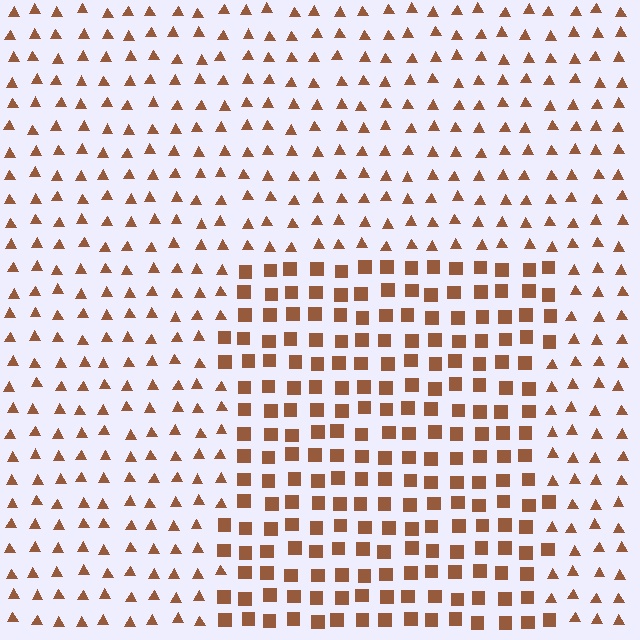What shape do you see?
I see a rectangle.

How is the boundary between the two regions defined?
The boundary is defined by a change in element shape: squares inside vs. triangles outside. All elements share the same color and spacing.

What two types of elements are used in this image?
The image uses squares inside the rectangle region and triangles outside it.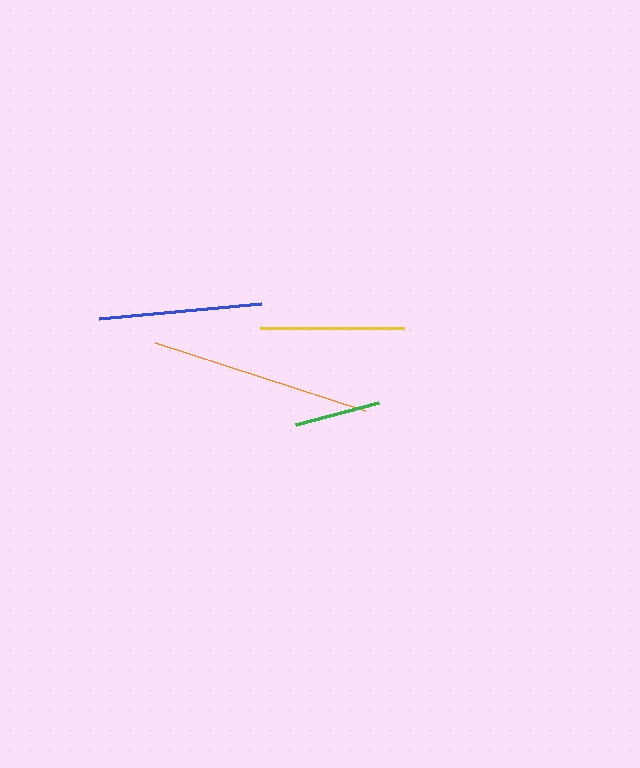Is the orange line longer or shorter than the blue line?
The orange line is longer than the blue line.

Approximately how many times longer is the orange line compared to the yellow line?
The orange line is approximately 1.5 times the length of the yellow line.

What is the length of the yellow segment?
The yellow segment is approximately 144 pixels long.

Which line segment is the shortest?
The green line is the shortest at approximately 86 pixels.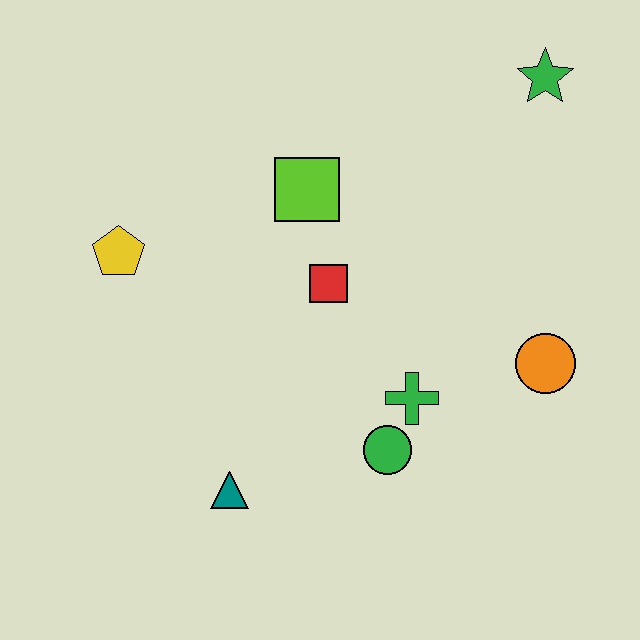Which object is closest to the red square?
The lime square is closest to the red square.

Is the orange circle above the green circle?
Yes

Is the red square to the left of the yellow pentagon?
No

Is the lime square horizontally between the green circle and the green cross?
No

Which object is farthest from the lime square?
The teal triangle is farthest from the lime square.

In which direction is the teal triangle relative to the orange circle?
The teal triangle is to the left of the orange circle.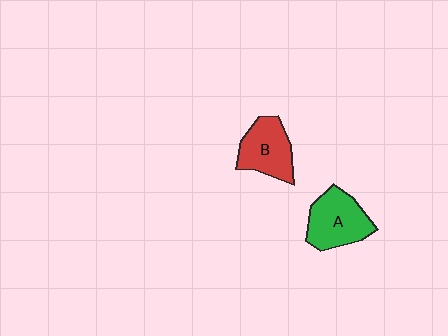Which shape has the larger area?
Shape A (green).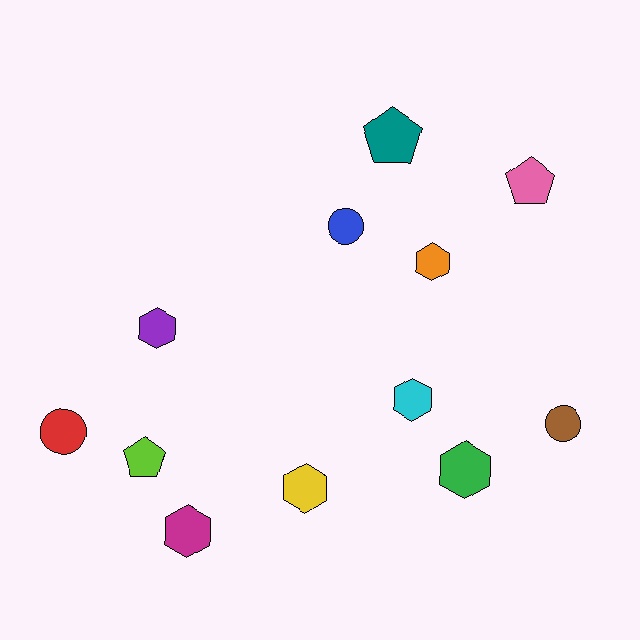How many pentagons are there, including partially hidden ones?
There are 3 pentagons.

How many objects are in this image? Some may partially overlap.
There are 12 objects.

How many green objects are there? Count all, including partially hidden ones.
There is 1 green object.